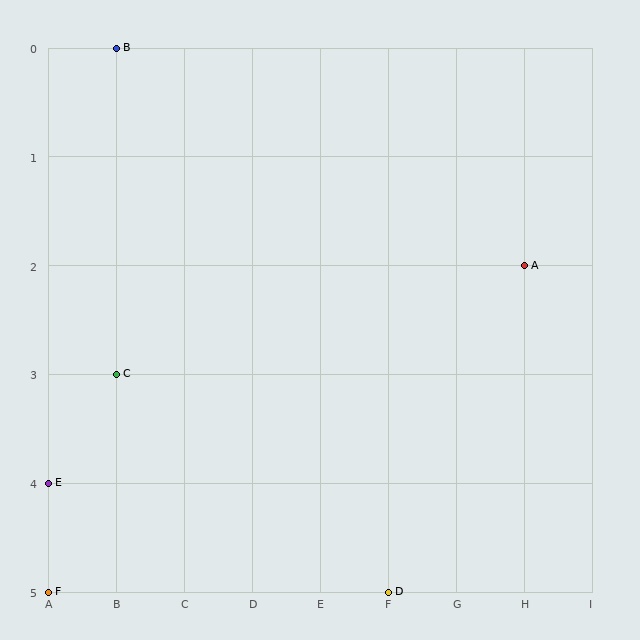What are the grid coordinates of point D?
Point D is at grid coordinates (F, 5).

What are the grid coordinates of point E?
Point E is at grid coordinates (A, 4).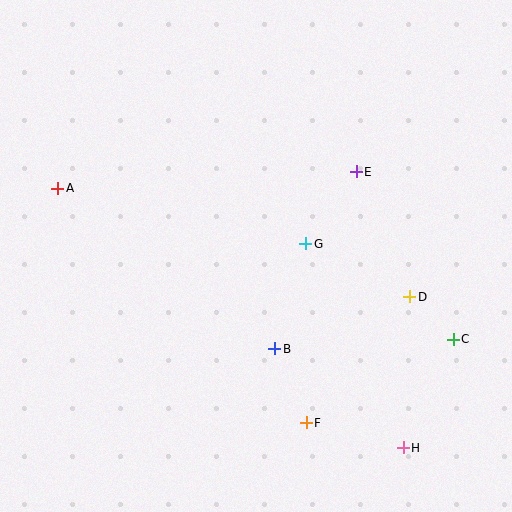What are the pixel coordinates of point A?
Point A is at (58, 188).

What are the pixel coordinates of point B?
Point B is at (275, 349).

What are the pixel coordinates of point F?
Point F is at (306, 423).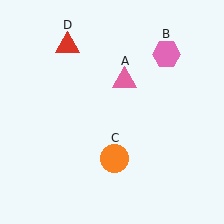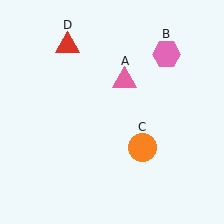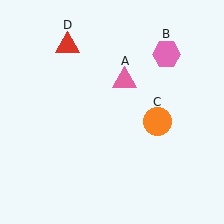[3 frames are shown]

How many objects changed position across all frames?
1 object changed position: orange circle (object C).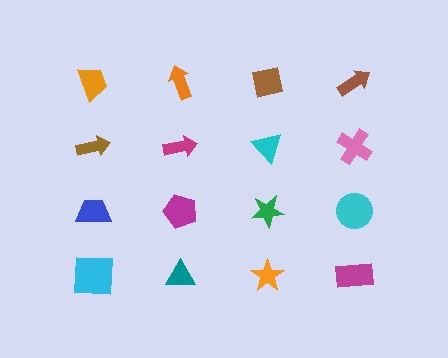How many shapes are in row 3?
4 shapes.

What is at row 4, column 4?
A magenta rectangle.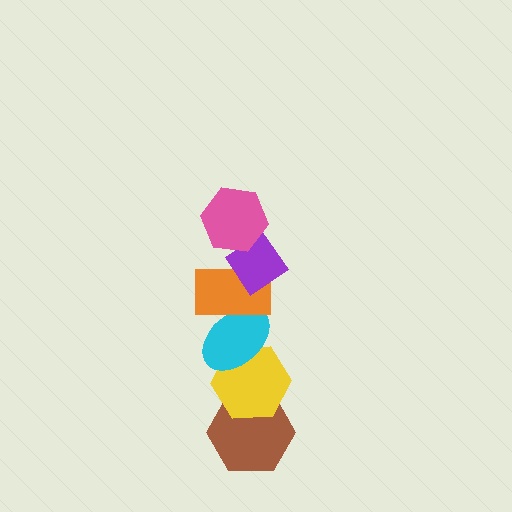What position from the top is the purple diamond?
The purple diamond is 2nd from the top.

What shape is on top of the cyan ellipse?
The orange rectangle is on top of the cyan ellipse.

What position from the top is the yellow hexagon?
The yellow hexagon is 5th from the top.